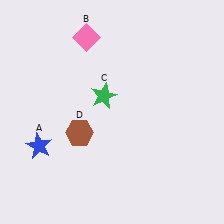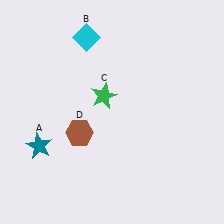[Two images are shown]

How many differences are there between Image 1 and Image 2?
There are 2 differences between the two images.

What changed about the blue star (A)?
In Image 1, A is blue. In Image 2, it changed to teal.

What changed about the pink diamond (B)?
In Image 1, B is pink. In Image 2, it changed to cyan.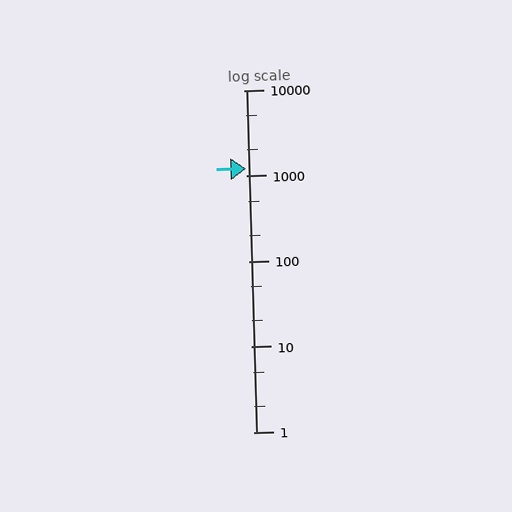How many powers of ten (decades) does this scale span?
The scale spans 4 decades, from 1 to 10000.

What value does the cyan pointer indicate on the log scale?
The pointer indicates approximately 1200.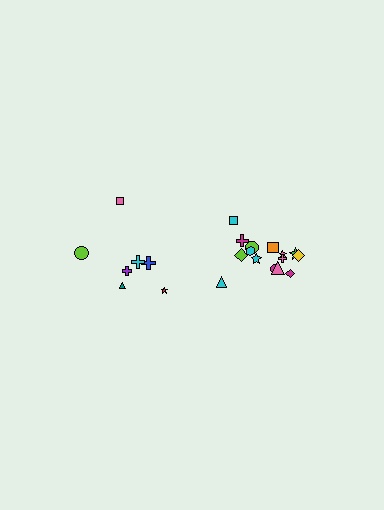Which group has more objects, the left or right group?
The right group.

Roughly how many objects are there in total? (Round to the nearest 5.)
Roughly 20 objects in total.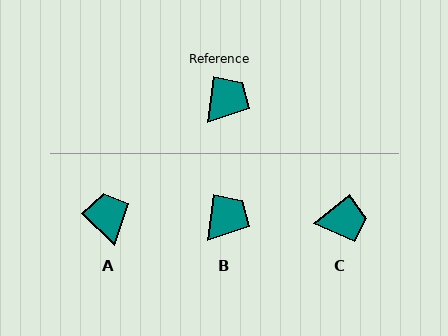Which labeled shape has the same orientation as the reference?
B.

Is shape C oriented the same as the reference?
No, it is off by about 43 degrees.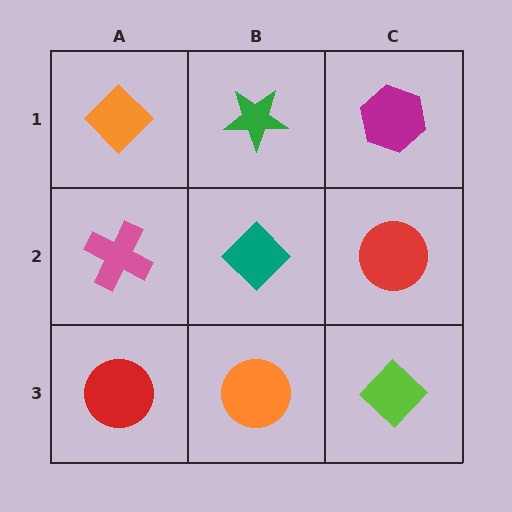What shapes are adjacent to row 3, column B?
A teal diamond (row 2, column B), a red circle (row 3, column A), a lime diamond (row 3, column C).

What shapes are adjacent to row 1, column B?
A teal diamond (row 2, column B), an orange diamond (row 1, column A), a magenta hexagon (row 1, column C).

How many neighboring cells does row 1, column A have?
2.